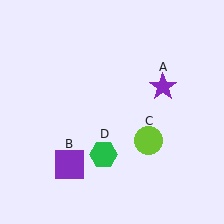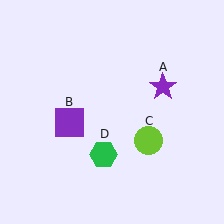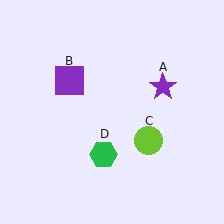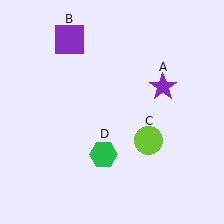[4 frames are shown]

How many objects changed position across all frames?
1 object changed position: purple square (object B).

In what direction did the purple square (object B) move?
The purple square (object B) moved up.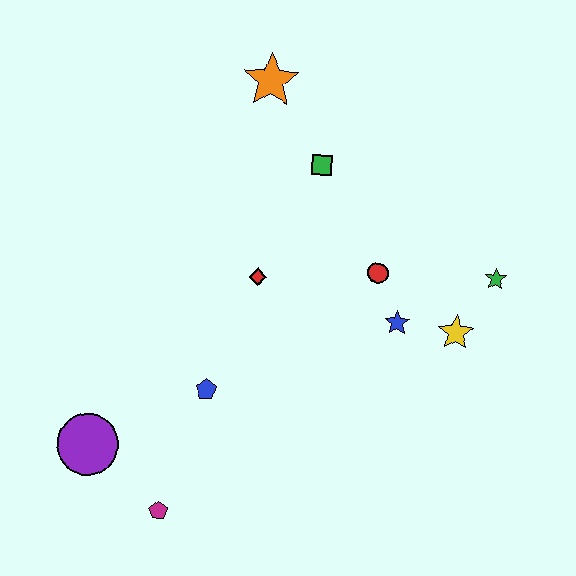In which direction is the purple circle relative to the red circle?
The purple circle is to the left of the red circle.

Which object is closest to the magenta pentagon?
The purple circle is closest to the magenta pentagon.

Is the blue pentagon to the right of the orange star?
No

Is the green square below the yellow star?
No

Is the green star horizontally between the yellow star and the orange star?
No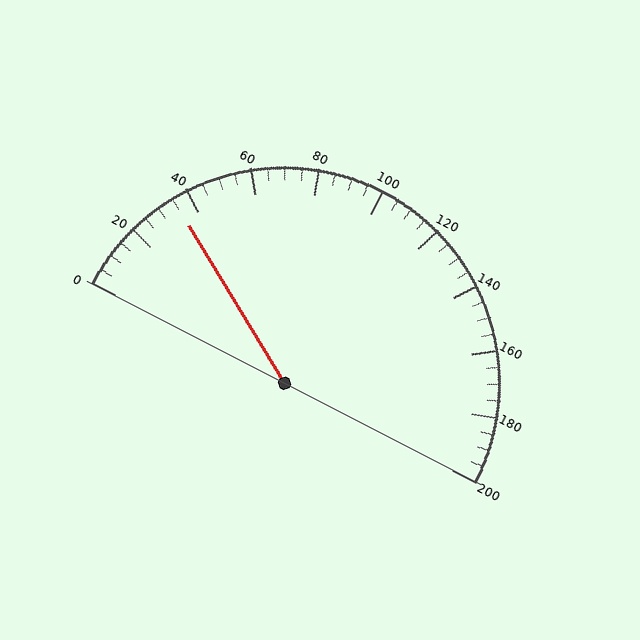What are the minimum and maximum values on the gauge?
The gauge ranges from 0 to 200.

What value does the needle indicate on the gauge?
The needle indicates approximately 35.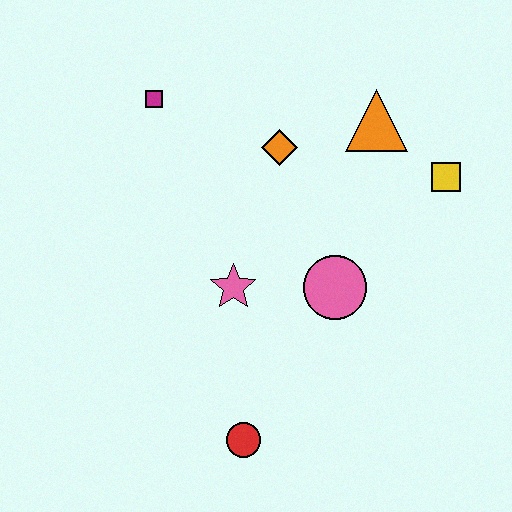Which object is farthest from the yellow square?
The red circle is farthest from the yellow square.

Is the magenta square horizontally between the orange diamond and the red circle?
No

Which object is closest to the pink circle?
The pink star is closest to the pink circle.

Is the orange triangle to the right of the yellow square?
No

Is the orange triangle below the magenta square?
Yes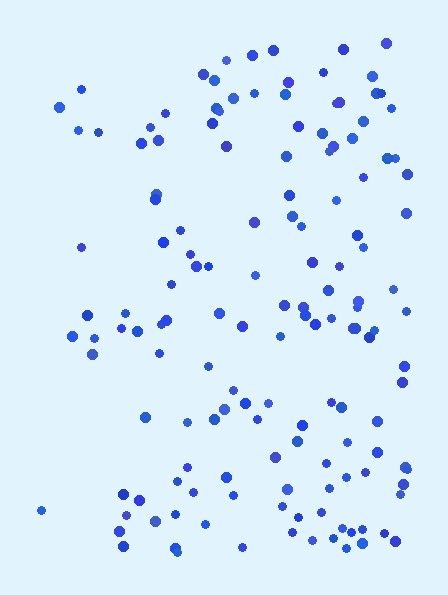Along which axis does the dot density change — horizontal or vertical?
Horizontal.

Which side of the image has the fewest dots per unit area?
The left.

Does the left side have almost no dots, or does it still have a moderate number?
Still a moderate number, just noticeably fewer than the right.